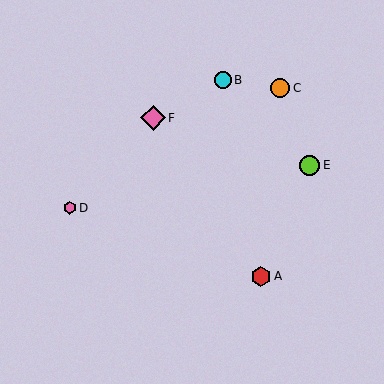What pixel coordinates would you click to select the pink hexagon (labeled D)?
Click at (70, 208) to select the pink hexagon D.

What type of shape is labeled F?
Shape F is a pink diamond.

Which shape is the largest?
The pink diamond (labeled F) is the largest.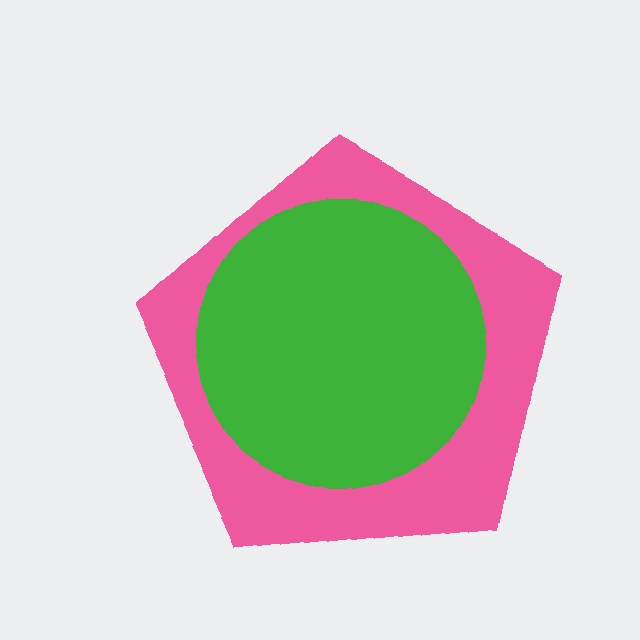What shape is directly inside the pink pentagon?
The green circle.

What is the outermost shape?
The pink pentagon.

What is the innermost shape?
The green circle.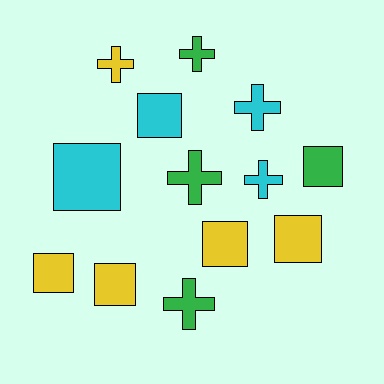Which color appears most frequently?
Yellow, with 5 objects.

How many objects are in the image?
There are 13 objects.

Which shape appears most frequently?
Square, with 7 objects.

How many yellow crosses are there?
There is 1 yellow cross.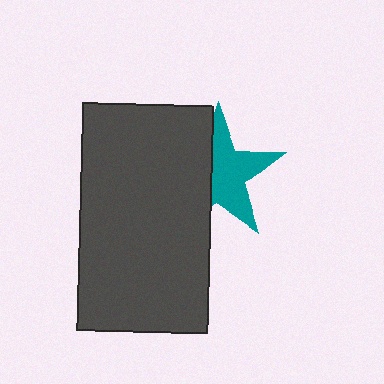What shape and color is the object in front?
The object in front is a dark gray rectangle.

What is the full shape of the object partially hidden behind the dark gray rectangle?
The partially hidden object is a teal star.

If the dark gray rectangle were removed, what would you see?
You would see the complete teal star.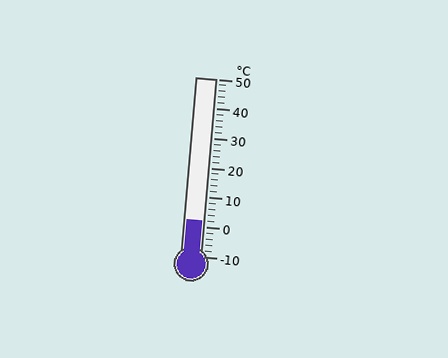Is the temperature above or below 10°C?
The temperature is below 10°C.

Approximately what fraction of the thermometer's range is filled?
The thermometer is filled to approximately 20% of its range.